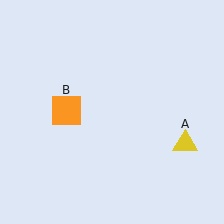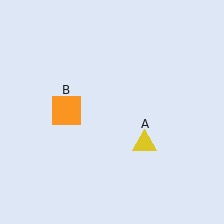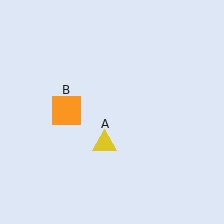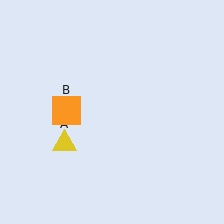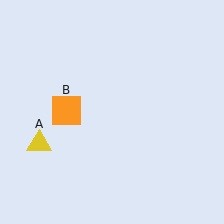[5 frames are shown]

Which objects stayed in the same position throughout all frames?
Orange square (object B) remained stationary.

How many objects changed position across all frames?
1 object changed position: yellow triangle (object A).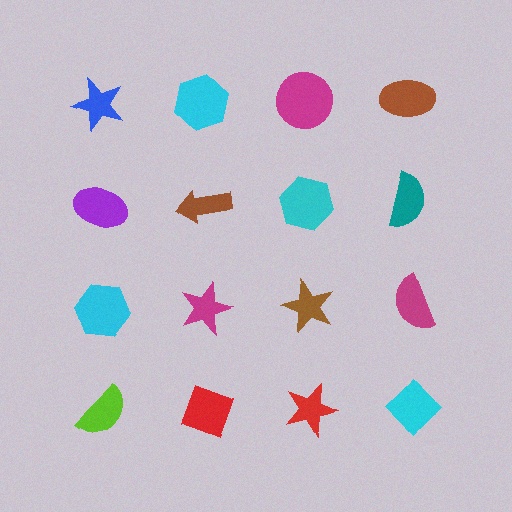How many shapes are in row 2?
4 shapes.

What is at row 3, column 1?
A cyan hexagon.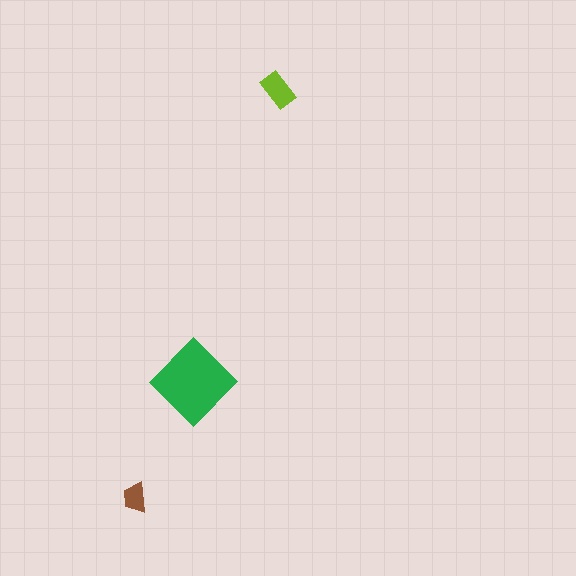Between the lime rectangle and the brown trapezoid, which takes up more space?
The lime rectangle.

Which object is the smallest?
The brown trapezoid.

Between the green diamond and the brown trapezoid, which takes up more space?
The green diamond.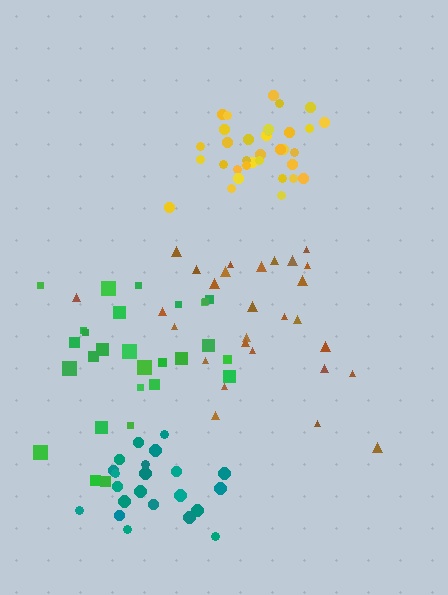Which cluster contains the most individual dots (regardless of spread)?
Yellow (34).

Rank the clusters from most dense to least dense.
yellow, teal, green, brown.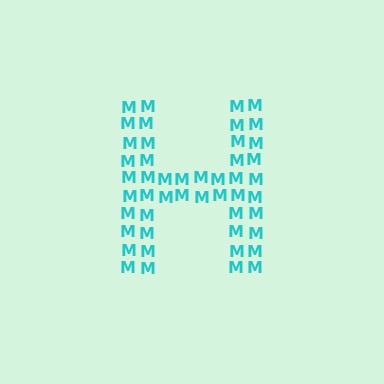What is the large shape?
The large shape is the letter H.